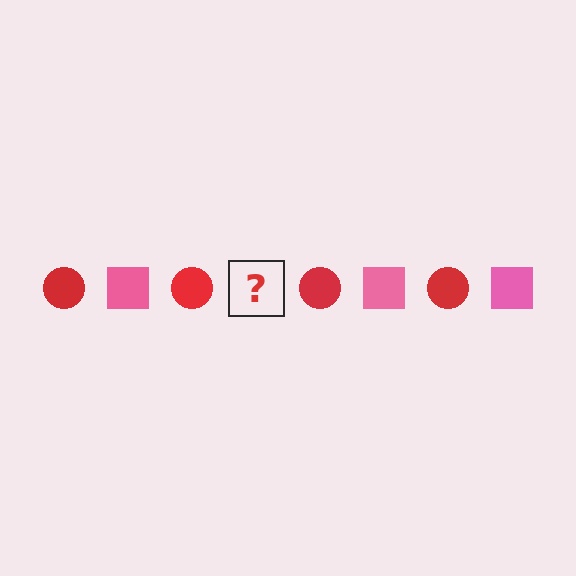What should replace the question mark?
The question mark should be replaced with a pink square.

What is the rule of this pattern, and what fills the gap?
The rule is that the pattern alternates between red circle and pink square. The gap should be filled with a pink square.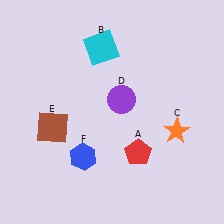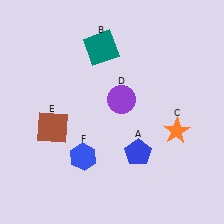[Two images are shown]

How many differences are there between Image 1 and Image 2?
There are 2 differences between the two images.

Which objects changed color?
A changed from red to blue. B changed from cyan to teal.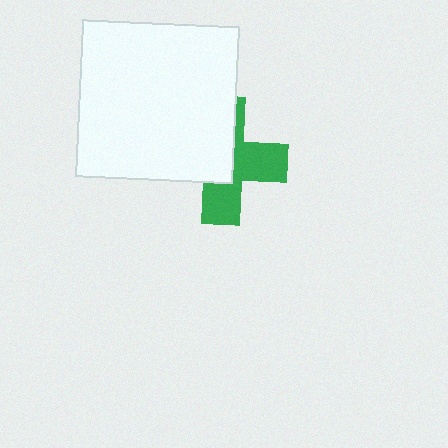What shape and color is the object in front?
The object in front is a white square.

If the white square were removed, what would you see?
You would see the complete green cross.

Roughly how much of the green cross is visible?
About half of it is visible (roughly 48%).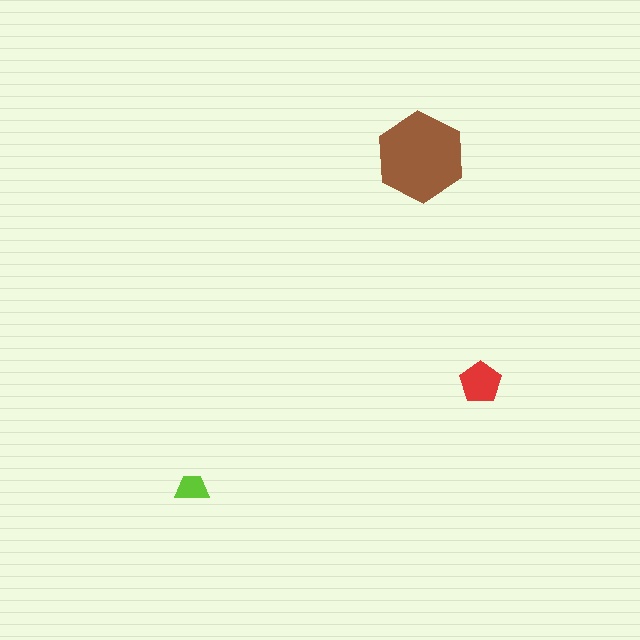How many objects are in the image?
There are 3 objects in the image.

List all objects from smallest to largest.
The lime trapezoid, the red pentagon, the brown hexagon.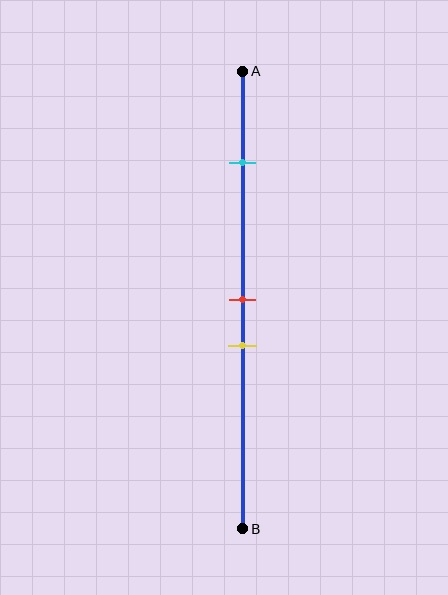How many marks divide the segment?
There are 3 marks dividing the segment.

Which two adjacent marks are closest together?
The red and yellow marks are the closest adjacent pair.